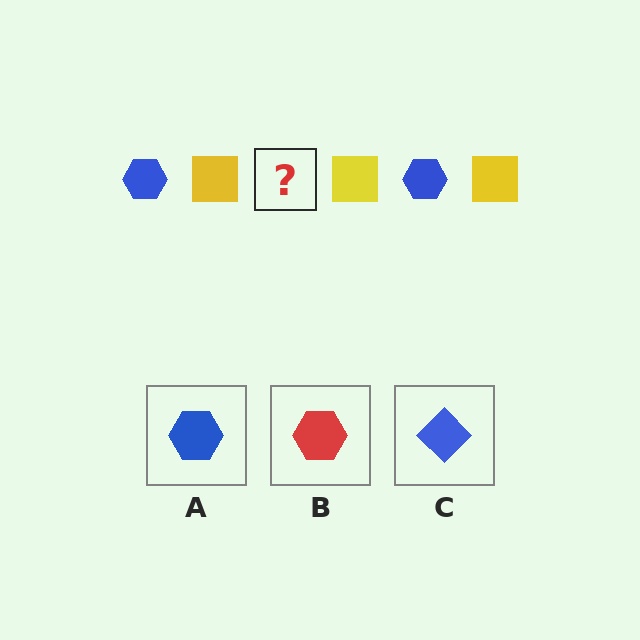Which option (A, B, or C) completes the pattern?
A.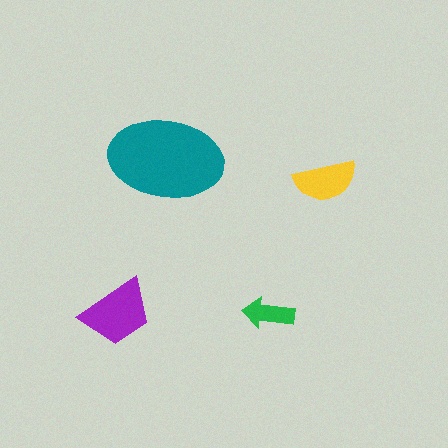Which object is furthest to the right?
The yellow semicircle is rightmost.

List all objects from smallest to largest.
The green arrow, the yellow semicircle, the purple trapezoid, the teal ellipse.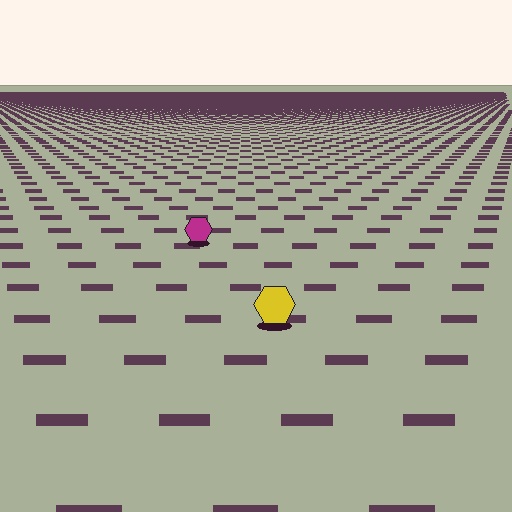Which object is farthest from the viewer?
The magenta hexagon is farthest from the viewer. It appears smaller and the ground texture around it is denser.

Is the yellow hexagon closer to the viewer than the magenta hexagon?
Yes. The yellow hexagon is closer — you can tell from the texture gradient: the ground texture is coarser near it.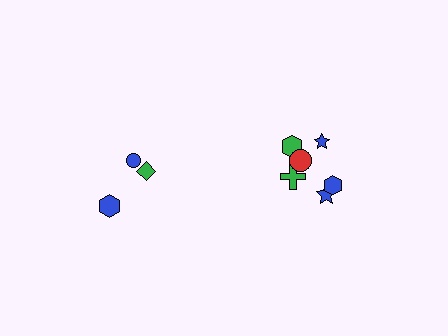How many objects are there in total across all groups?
There are 9 objects.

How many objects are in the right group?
There are 6 objects.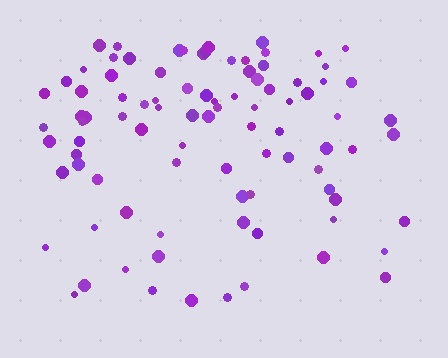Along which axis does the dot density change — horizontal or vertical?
Vertical.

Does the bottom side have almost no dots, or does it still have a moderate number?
Still a moderate number, just noticeably fewer than the top.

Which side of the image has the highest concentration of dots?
The top.